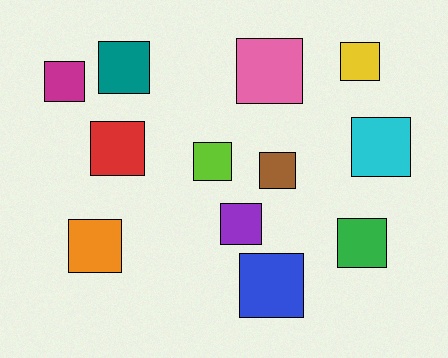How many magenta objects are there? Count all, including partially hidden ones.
There is 1 magenta object.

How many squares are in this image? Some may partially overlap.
There are 12 squares.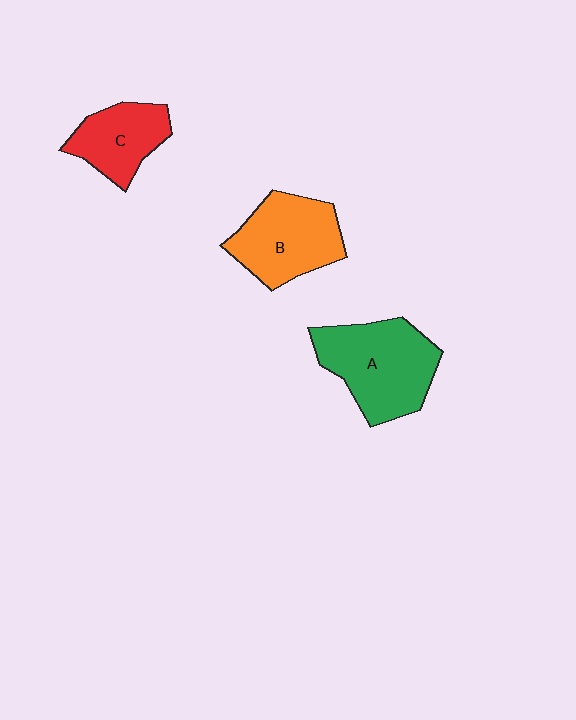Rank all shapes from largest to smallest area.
From largest to smallest: A (green), B (orange), C (red).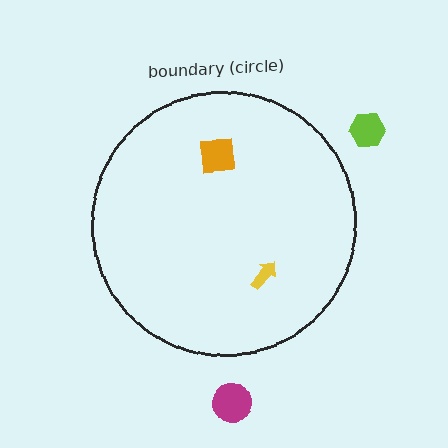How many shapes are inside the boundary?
2 inside, 2 outside.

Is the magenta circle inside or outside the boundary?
Outside.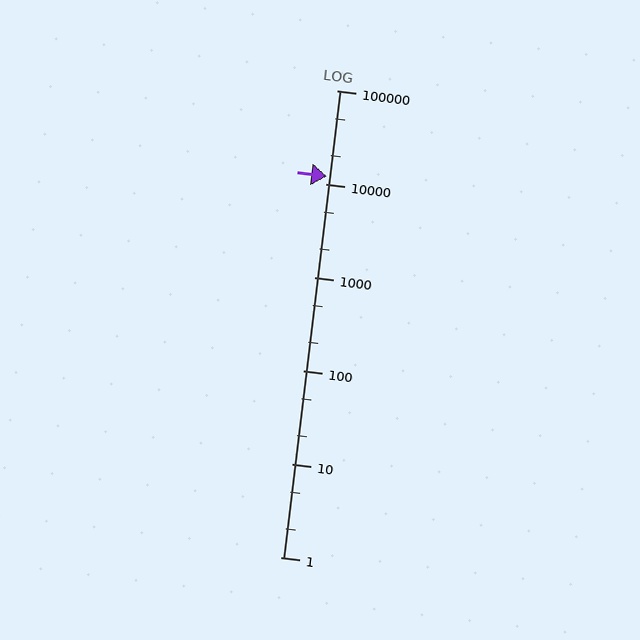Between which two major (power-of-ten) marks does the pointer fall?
The pointer is between 10000 and 100000.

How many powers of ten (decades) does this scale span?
The scale spans 5 decades, from 1 to 100000.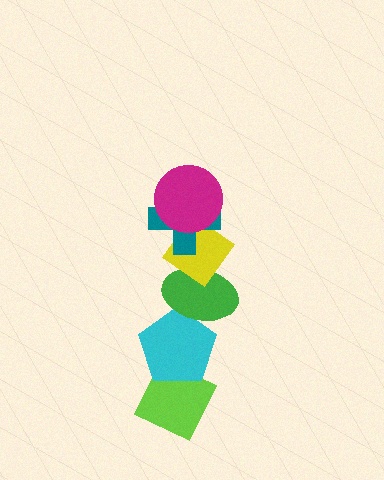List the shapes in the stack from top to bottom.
From top to bottom: the magenta circle, the teal cross, the yellow diamond, the green ellipse, the cyan pentagon, the lime diamond.